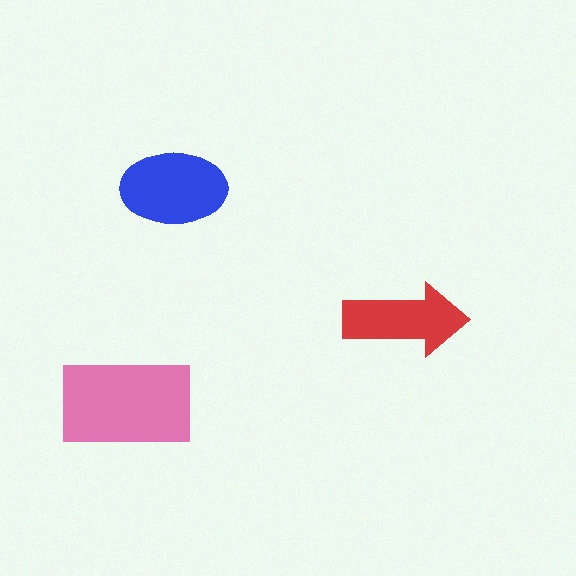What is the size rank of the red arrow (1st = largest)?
3rd.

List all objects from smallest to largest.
The red arrow, the blue ellipse, the pink rectangle.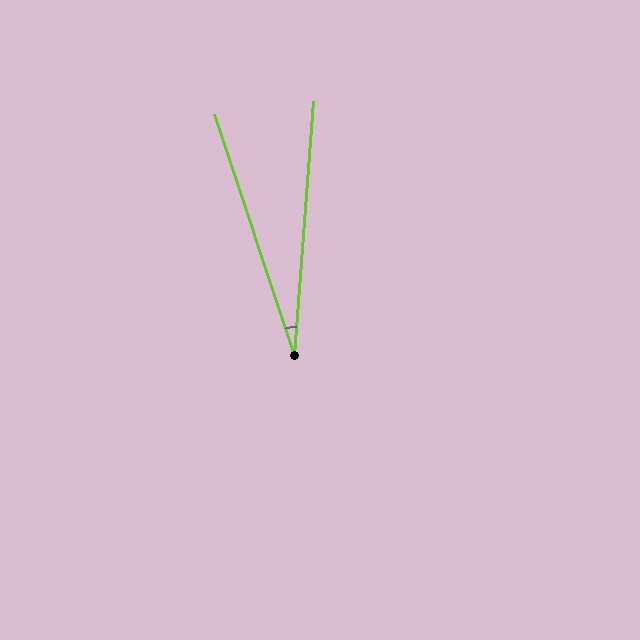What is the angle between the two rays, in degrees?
Approximately 23 degrees.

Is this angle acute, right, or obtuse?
It is acute.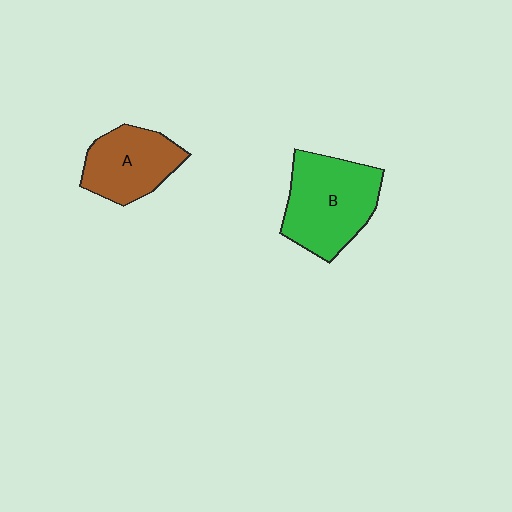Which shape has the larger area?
Shape B (green).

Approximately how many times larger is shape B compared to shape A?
Approximately 1.3 times.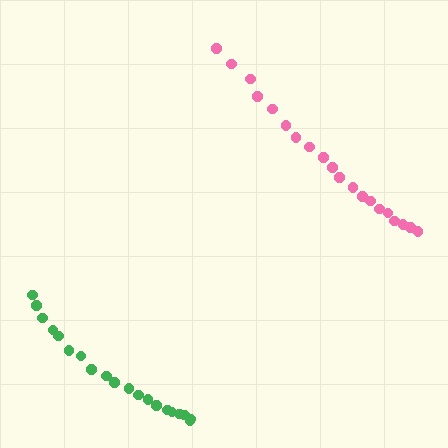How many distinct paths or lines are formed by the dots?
There are 2 distinct paths.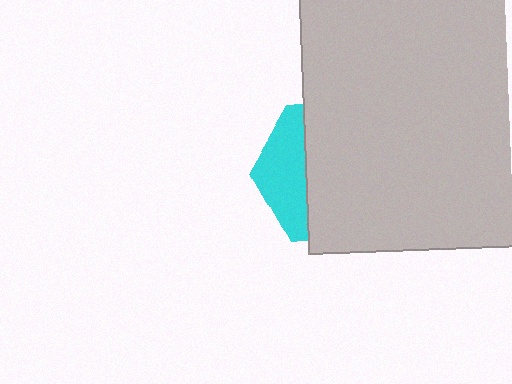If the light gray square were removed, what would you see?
You would see the complete cyan hexagon.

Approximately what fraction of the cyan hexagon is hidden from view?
Roughly 70% of the cyan hexagon is hidden behind the light gray square.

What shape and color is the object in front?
The object in front is a light gray square.